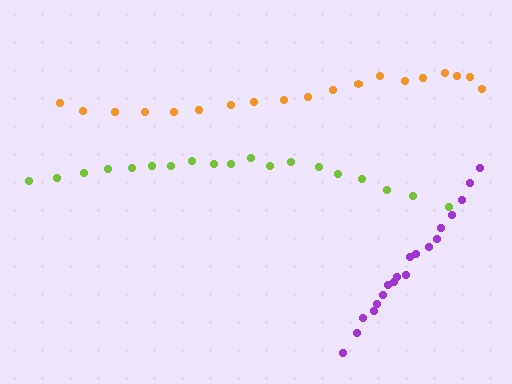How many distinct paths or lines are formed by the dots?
There are 3 distinct paths.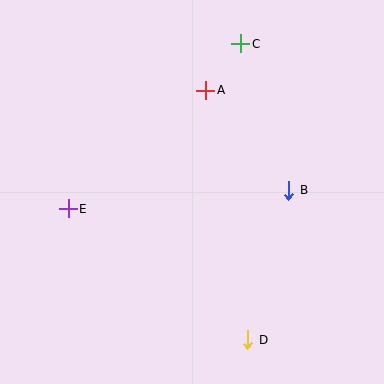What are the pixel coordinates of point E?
Point E is at (68, 209).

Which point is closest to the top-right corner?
Point C is closest to the top-right corner.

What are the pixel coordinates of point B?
Point B is at (289, 190).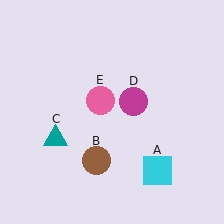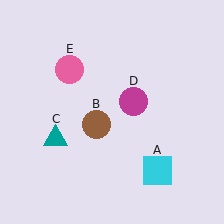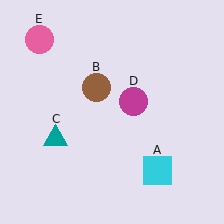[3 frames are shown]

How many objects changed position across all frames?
2 objects changed position: brown circle (object B), pink circle (object E).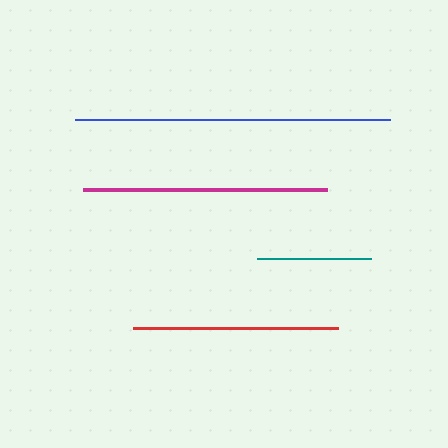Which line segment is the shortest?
The teal line is the shortest at approximately 114 pixels.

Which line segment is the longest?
The blue line is the longest at approximately 316 pixels.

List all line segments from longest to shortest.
From longest to shortest: blue, magenta, red, teal.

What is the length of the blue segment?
The blue segment is approximately 316 pixels long.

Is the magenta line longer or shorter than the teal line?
The magenta line is longer than the teal line.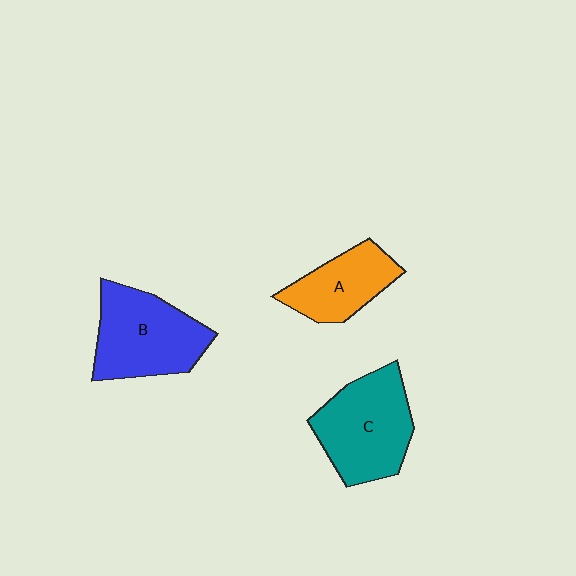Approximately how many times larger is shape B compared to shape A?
Approximately 1.5 times.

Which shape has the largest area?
Shape C (teal).